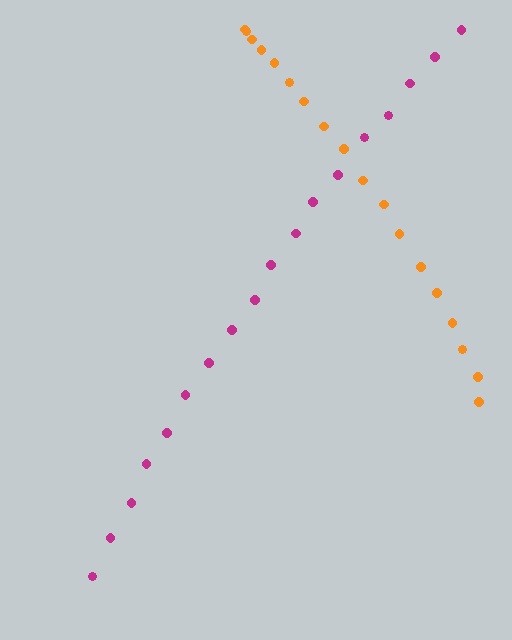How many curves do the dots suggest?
There are 2 distinct paths.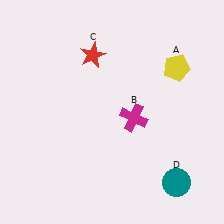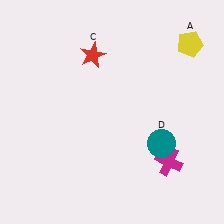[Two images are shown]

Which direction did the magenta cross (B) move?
The magenta cross (B) moved down.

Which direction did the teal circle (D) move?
The teal circle (D) moved up.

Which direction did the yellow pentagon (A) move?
The yellow pentagon (A) moved up.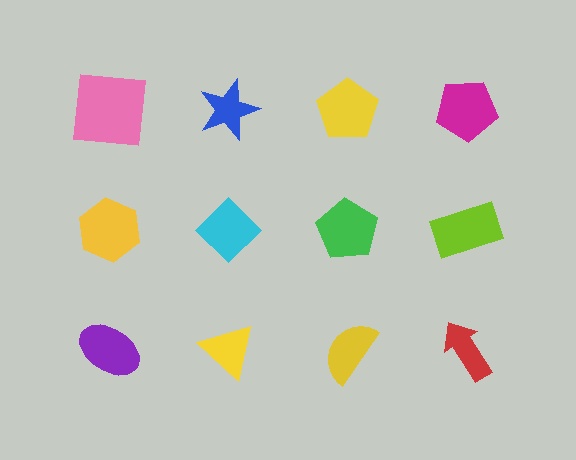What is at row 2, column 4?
A lime rectangle.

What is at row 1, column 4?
A magenta pentagon.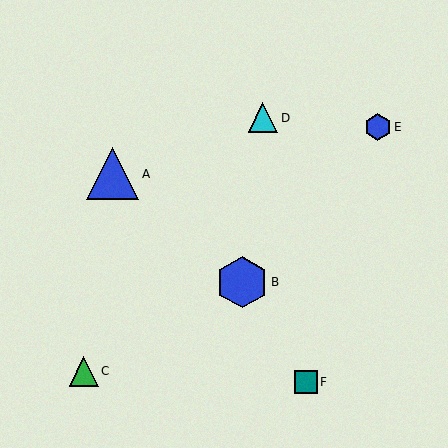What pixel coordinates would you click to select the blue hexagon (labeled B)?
Click at (242, 282) to select the blue hexagon B.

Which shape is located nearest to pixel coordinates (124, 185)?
The blue triangle (labeled A) at (113, 174) is nearest to that location.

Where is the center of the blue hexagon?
The center of the blue hexagon is at (378, 127).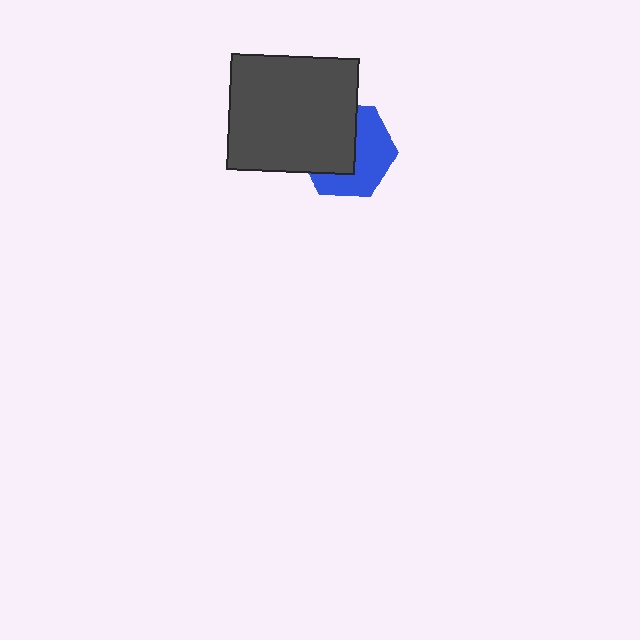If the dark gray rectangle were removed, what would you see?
You would see the complete blue hexagon.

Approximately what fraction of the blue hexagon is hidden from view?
Roughly 50% of the blue hexagon is hidden behind the dark gray rectangle.